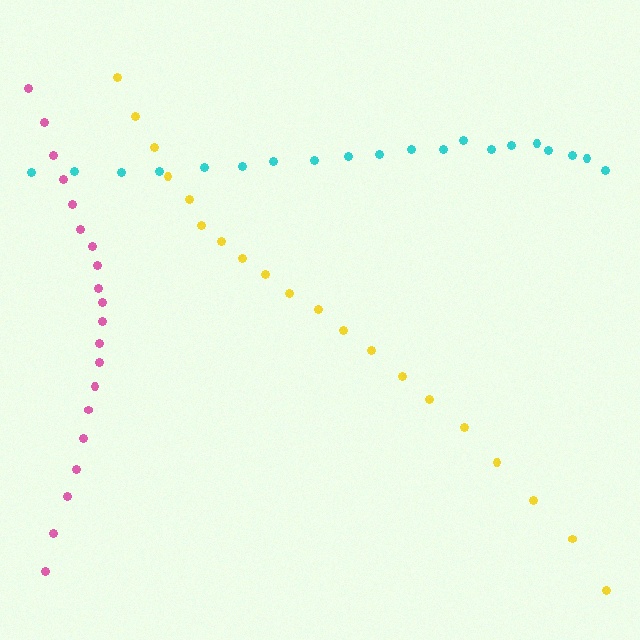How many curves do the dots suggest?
There are 3 distinct paths.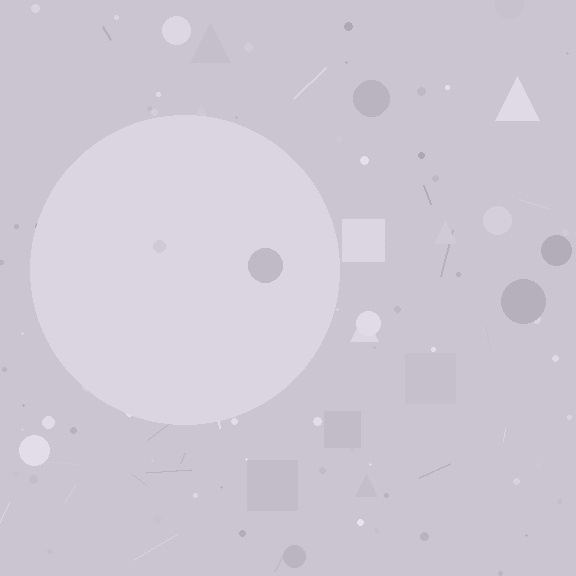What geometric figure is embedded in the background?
A circle is embedded in the background.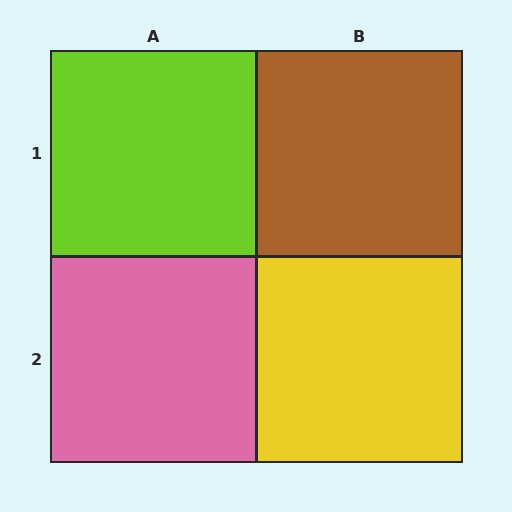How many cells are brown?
1 cell is brown.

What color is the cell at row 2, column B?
Yellow.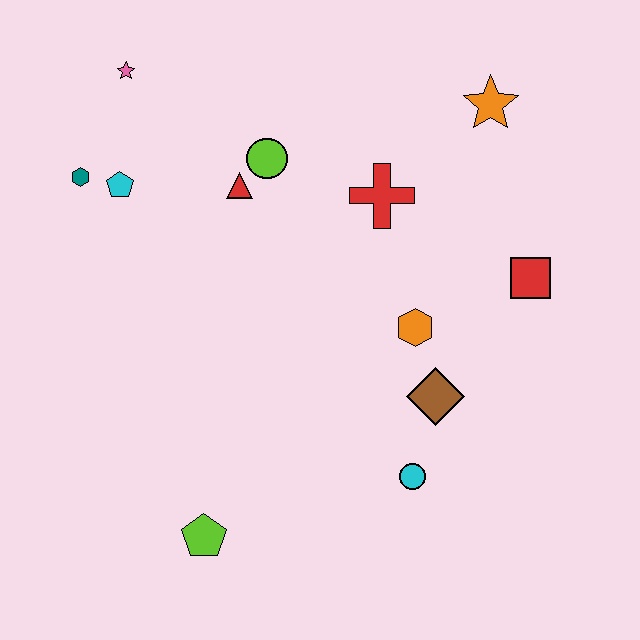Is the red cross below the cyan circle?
No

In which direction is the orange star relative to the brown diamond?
The orange star is above the brown diamond.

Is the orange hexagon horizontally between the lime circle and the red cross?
No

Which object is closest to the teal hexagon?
The cyan pentagon is closest to the teal hexagon.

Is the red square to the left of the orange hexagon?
No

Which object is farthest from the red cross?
The lime pentagon is farthest from the red cross.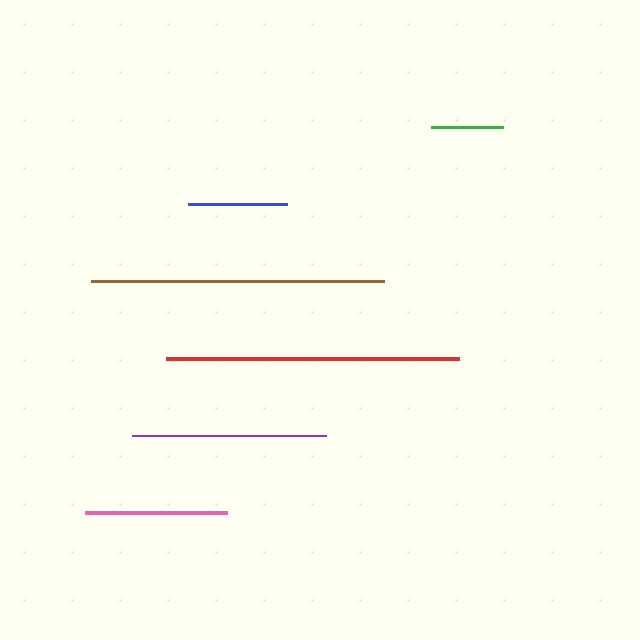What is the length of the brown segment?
The brown segment is approximately 293 pixels long.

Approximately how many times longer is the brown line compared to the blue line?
The brown line is approximately 3.0 times the length of the blue line.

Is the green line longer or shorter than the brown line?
The brown line is longer than the green line.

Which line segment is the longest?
The red line is the longest at approximately 293 pixels.